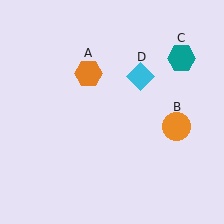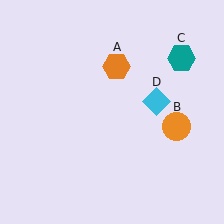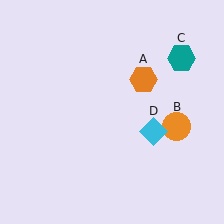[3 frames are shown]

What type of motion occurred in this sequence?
The orange hexagon (object A), cyan diamond (object D) rotated clockwise around the center of the scene.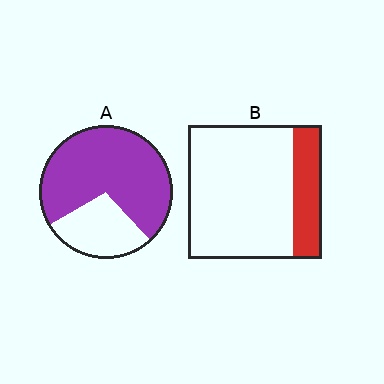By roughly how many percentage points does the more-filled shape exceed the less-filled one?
By roughly 50 percentage points (A over B).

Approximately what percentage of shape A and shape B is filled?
A is approximately 70% and B is approximately 20%.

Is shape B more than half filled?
No.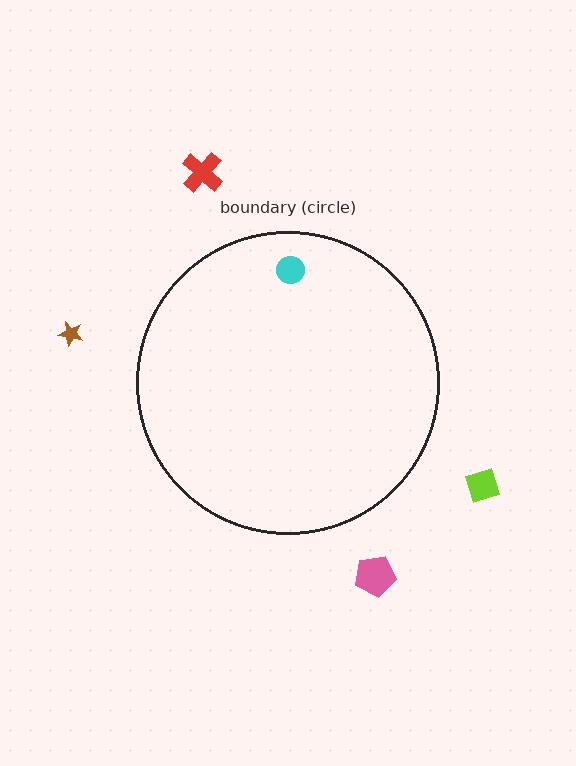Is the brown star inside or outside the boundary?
Outside.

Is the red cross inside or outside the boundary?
Outside.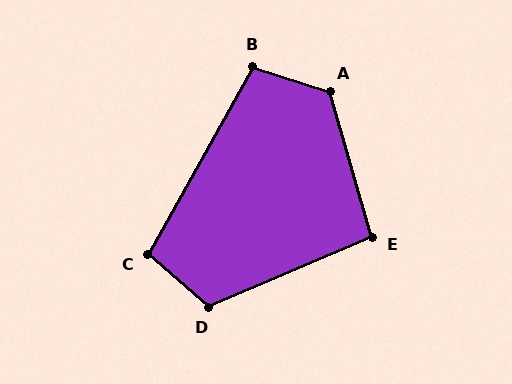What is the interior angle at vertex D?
Approximately 115 degrees (obtuse).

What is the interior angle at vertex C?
Approximately 102 degrees (obtuse).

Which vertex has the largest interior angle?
A, at approximately 124 degrees.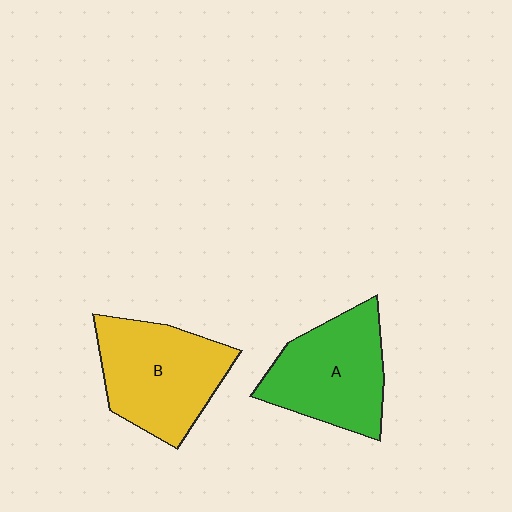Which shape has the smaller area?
Shape A (green).